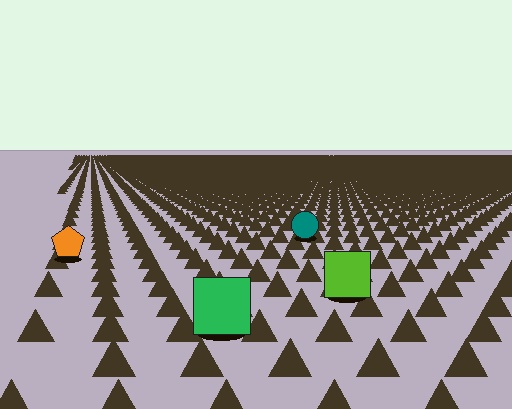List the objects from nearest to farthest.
From nearest to farthest: the green square, the lime square, the orange pentagon, the teal circle.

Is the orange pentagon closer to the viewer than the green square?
No. The green square is closer — you can tell from the texture gradient: the ground texture is coarser near it.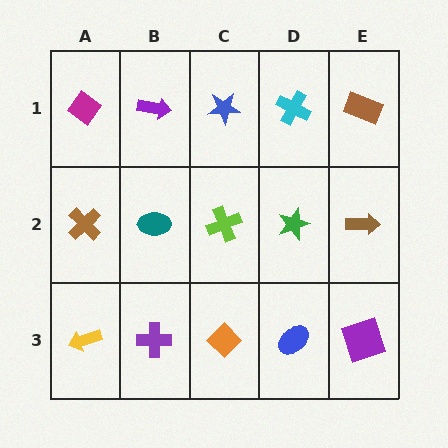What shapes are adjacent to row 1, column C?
A lime cross (row 2, column C), a purple arrow (row 1, column B), a cyan cross (row 1, column D).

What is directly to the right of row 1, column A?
A purple arrow.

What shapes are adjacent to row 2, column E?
A brown rectangle (row 1, column E), a purple square (row 3, column E), a green star (row 2, column D).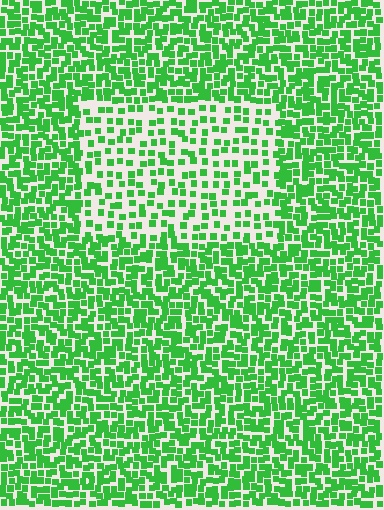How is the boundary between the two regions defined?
The boundary is defined by a change in element density (approximately 2.0x ratio). All elements are the same color, size, and shape.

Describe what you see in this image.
The image contains small green elements arranged at two different densities. A rectangle-shaped region is visible where the elements are less densely packed than the surrounding area.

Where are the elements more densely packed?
The elements are more densely packed outside the rectangle boundary.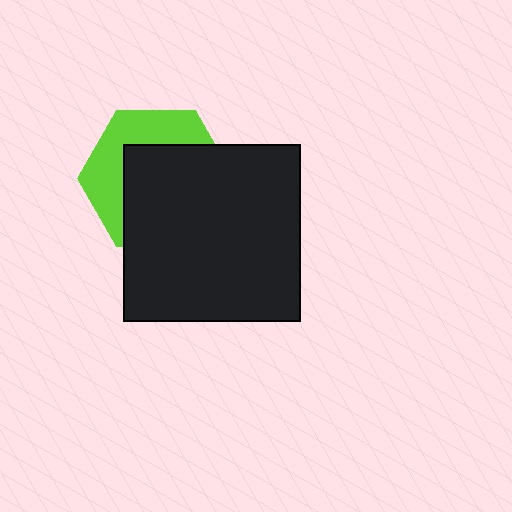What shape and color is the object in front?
The object in front is a black square.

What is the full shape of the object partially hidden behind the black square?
The partially hidden object is a lime hexagon.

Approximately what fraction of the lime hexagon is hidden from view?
Roughly 60% of the lime hexagon is hidden behind the black square.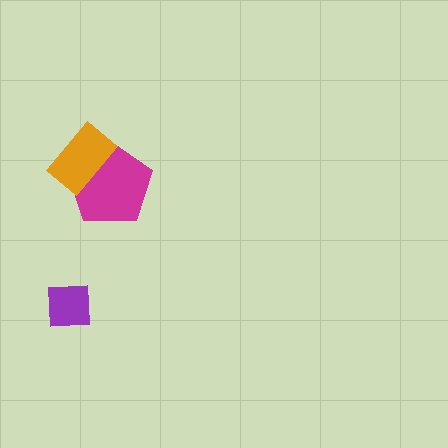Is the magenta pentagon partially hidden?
Yes, it is partially covered by another shape.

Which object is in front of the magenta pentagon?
The orange rectangle is in front of the magenta pentagon.